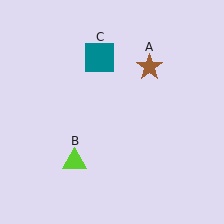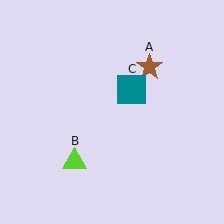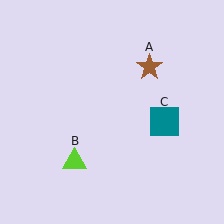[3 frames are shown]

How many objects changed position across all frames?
1 object changed position: teal square (object C).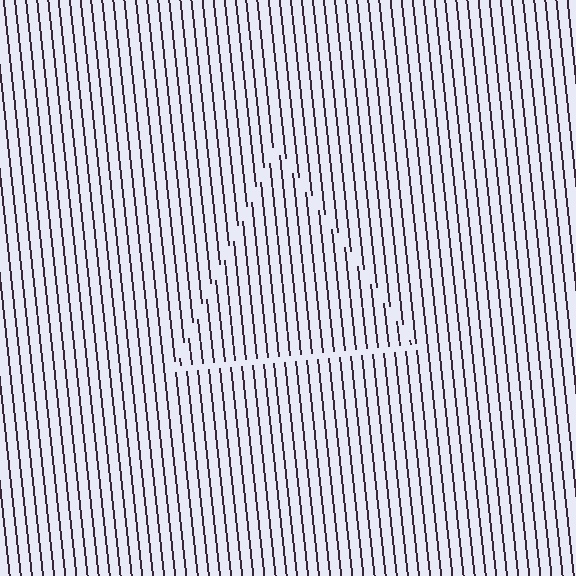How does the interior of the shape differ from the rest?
The interior of the shape contains the same grating, shifted by half a period — the contour is defined by the phase discontinuity where line-ends from the inner and outer gratings abut.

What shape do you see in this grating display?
An illusory triangle. The interior of the shape contains the same grating, shifted by half a period — the contour is defined by the phase discontinuity where line-ends from the inner and outer gratings abut.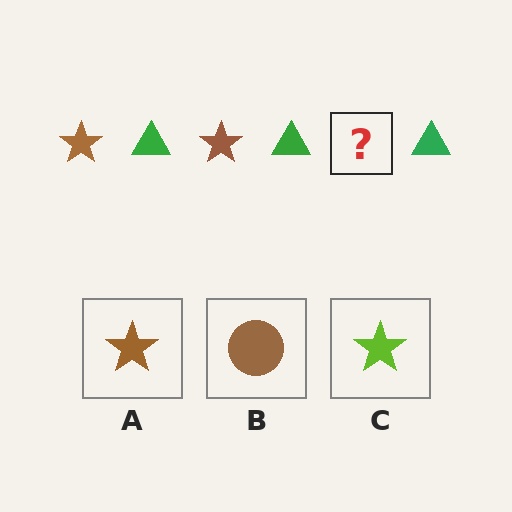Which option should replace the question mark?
Option A.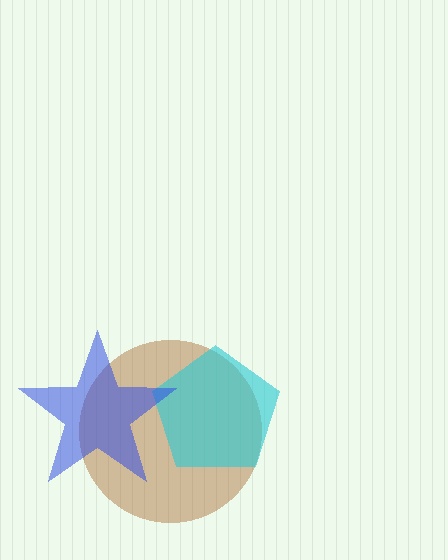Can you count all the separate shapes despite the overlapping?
Yes, there are 3 separate shapes.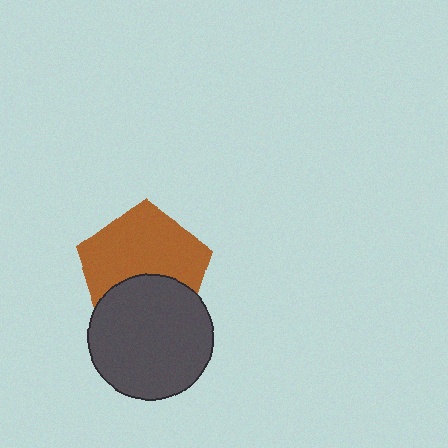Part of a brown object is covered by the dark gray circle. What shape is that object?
It is a pentagon.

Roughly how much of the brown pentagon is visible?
About half of it is visible (roughly 63%).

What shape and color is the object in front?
The object in front is a dark gray circle.